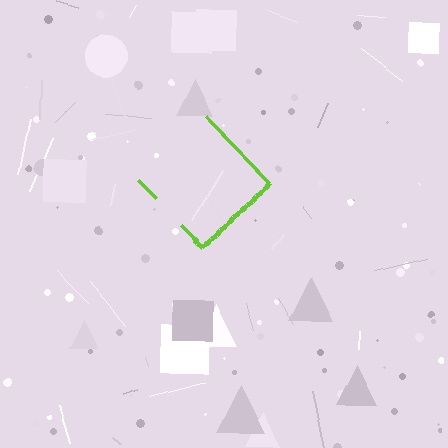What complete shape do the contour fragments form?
The contour fragments form a diamond.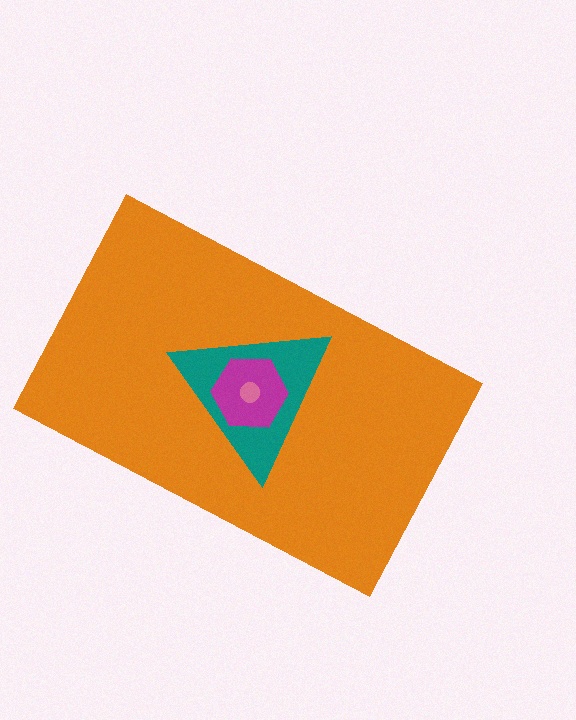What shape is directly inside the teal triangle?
The magenta hexagon.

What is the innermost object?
The pink circle.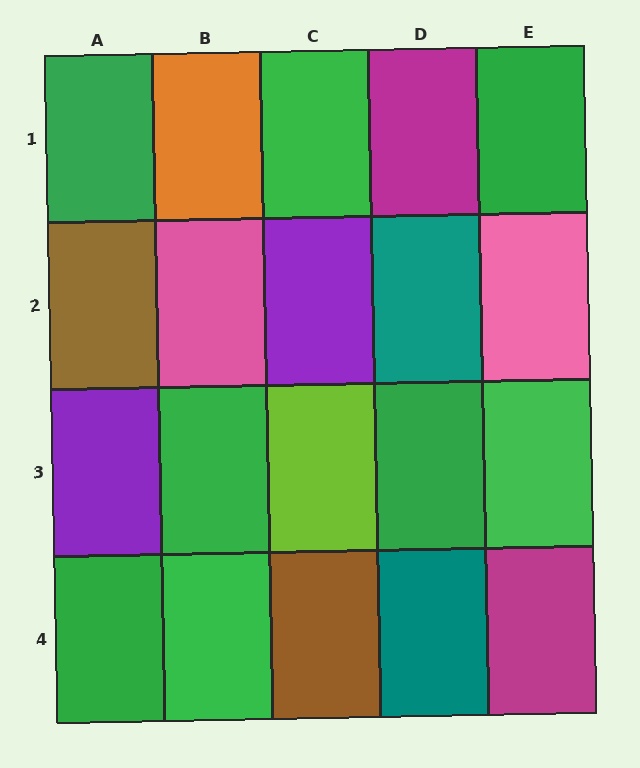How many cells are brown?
2 cells are brown.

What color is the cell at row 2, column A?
Brown.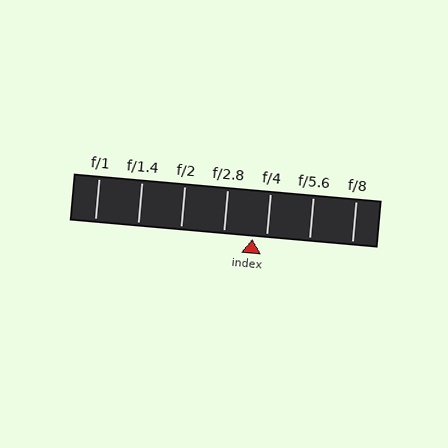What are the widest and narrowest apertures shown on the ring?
The widest aperture shown is f/1 and the narrowest is f/8.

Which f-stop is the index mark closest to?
The index mark is closest to f/4.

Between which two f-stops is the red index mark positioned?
The index mark is between f/2.8 and f/4.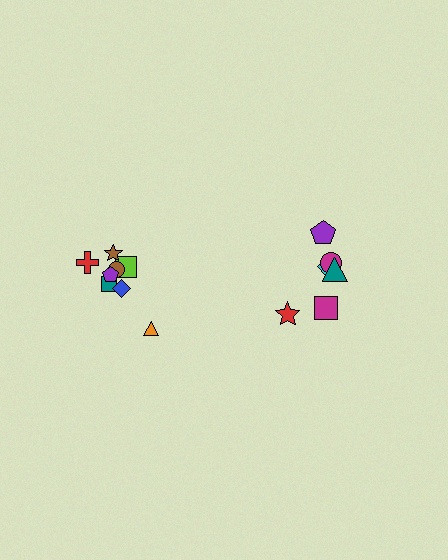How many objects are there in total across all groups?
There are 14 objects.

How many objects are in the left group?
There are 8 objects.